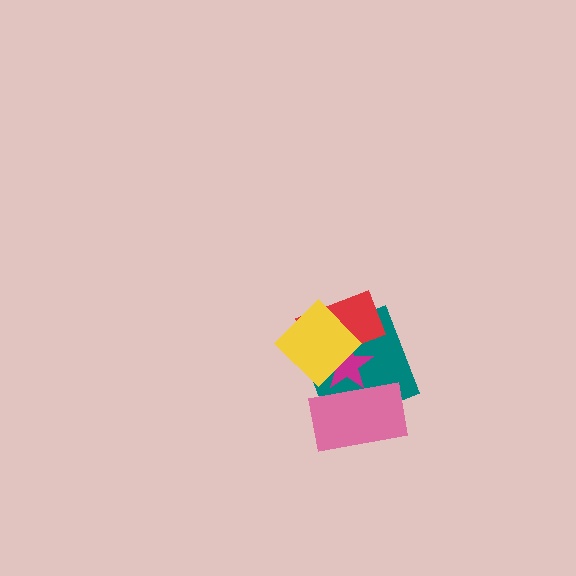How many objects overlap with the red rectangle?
3 objects overlap with the red rectangle.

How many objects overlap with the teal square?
4 objects overlap with the teal square.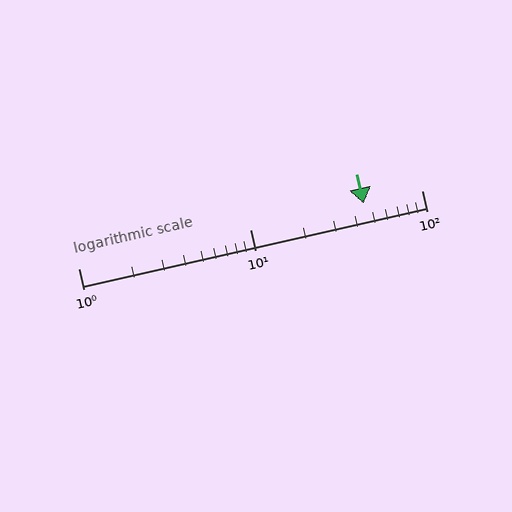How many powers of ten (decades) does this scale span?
The scale spans 2 decades, from 1 to 100.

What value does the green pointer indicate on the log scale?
The pointer indicates approximately 46.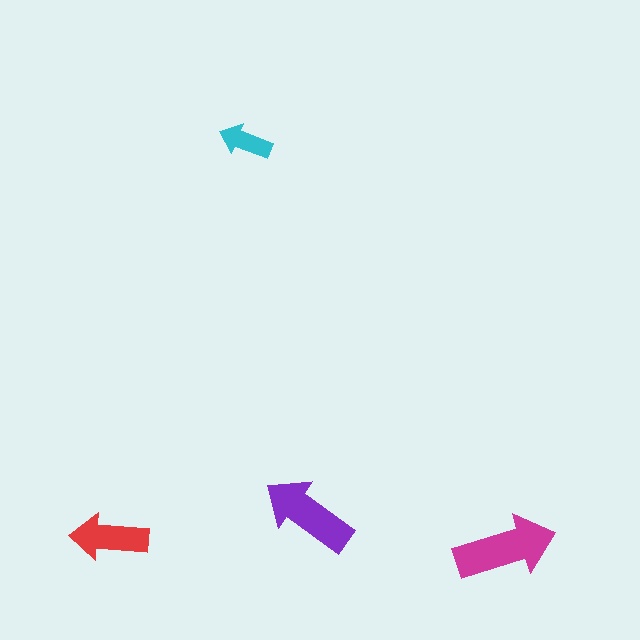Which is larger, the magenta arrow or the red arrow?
The magenta one.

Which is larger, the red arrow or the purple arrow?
The purple one.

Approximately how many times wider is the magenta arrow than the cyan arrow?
About 2 times wider.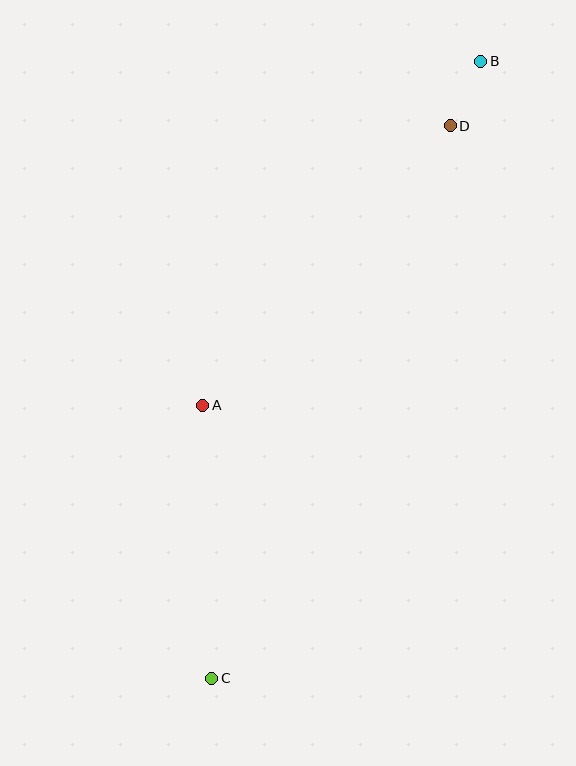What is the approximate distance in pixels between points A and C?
The distance between A and C is approximately 273 pixels.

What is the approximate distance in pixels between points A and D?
The distance between A and D is approximately 373 pixels.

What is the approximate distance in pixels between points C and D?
The distance between C and D is approximately 602 pixels.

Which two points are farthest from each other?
Points B and C are farthest from each other.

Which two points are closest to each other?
Points B and D are closest to each other.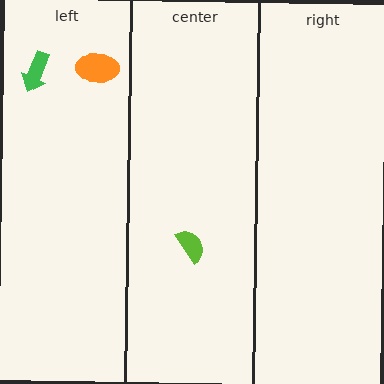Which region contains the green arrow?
The left region.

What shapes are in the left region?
The green arrow, the orange ellipse.